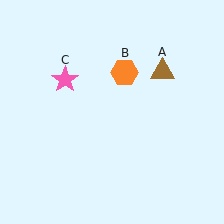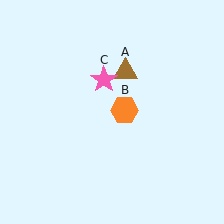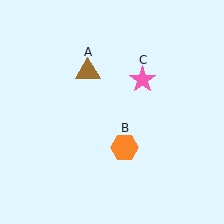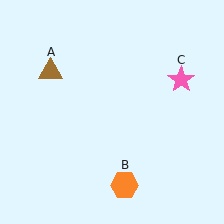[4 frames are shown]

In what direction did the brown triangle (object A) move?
The brown triangle (object A) moved left.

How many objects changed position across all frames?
3 objects changed position: brown triangle (object A), orange hexagon (object B), pink star (object C).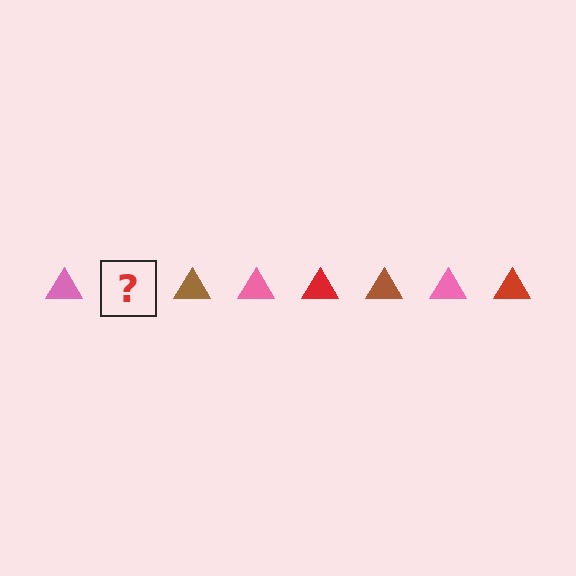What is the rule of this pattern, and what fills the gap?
The rule is that the pattern cycles through pink, red, brown triangles. The gap should be filled with a red triangle.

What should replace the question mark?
The question mark should be replaced with a red triangle.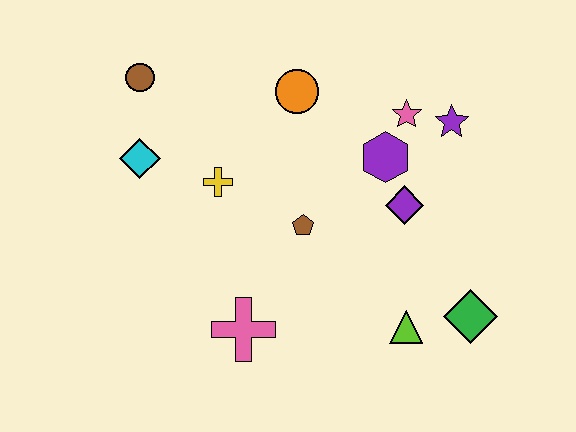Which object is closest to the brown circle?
The cyan diamond is closest to the brown circle.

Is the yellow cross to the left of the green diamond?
Yes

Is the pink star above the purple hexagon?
Yes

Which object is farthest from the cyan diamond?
The green diamond is farthest from the cyan diamond.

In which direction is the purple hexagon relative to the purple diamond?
The purple hexagon is above the purple diamond.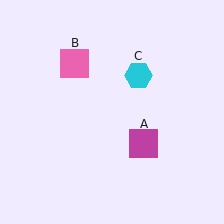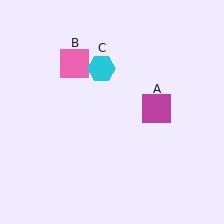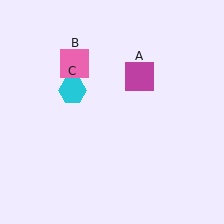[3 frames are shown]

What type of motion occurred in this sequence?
The magenta square (object A), cyan hexagon (object C) rotated counterclockwise around the center of the scene.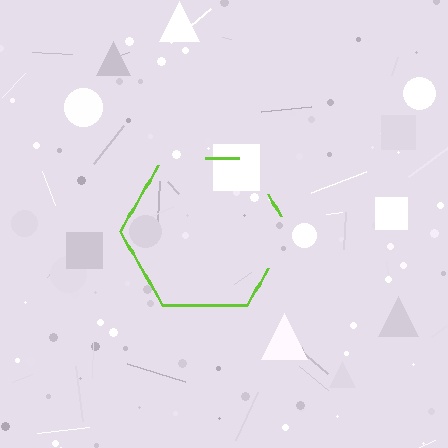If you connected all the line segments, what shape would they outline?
They would outline a hexagon.